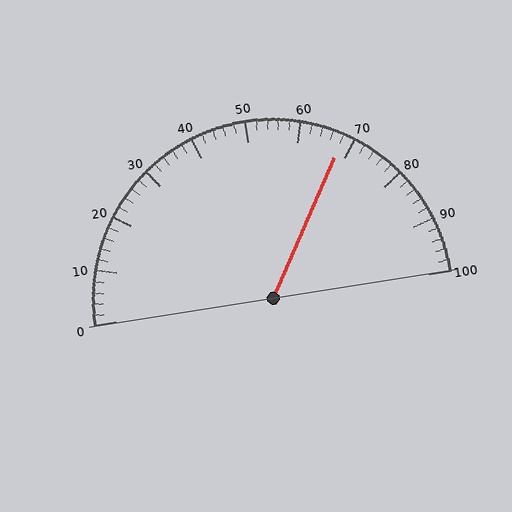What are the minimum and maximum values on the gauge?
The gauge ranges from 0 to 100.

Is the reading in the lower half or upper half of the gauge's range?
The reading is in the upper half of the range (0 to 100).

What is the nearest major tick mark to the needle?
The nearest major tick mark is 70.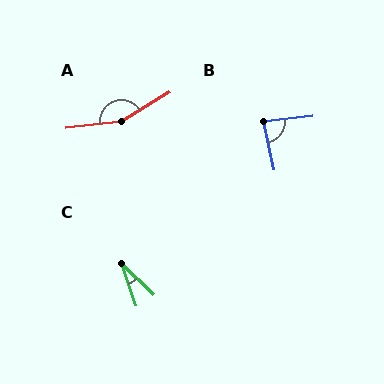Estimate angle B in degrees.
Approximately 85 degrees.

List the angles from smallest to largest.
C (27°), B (85°), A (156°).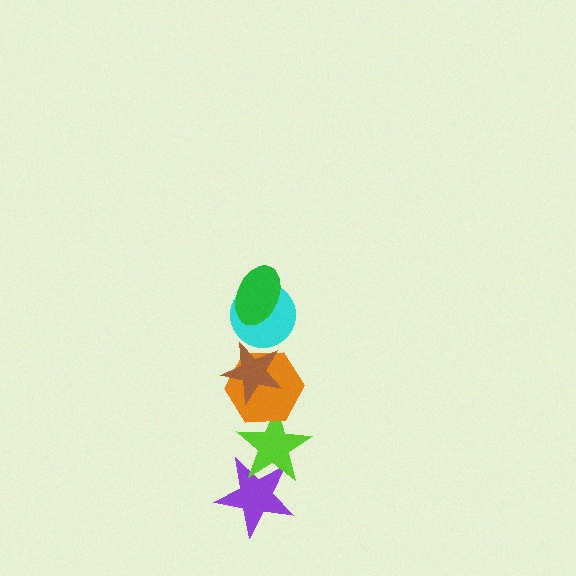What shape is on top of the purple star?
The lime star is on top of the purple star.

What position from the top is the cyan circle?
The cyan circle is 2nd from the top.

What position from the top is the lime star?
The lime star is 5th from the top.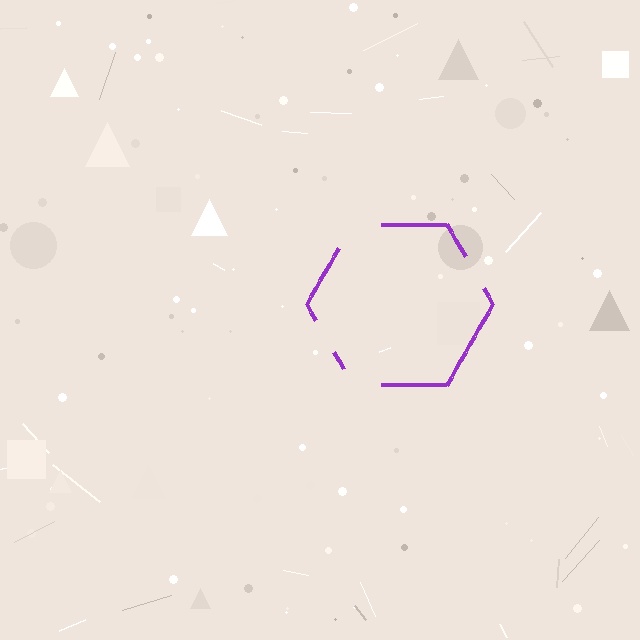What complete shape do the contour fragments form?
The contour fragments form a hexagon.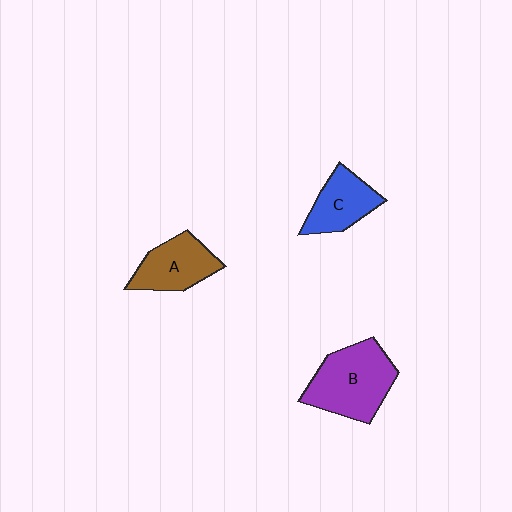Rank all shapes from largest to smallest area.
From largest to smallest: B (purple), A (brown), C (blue).